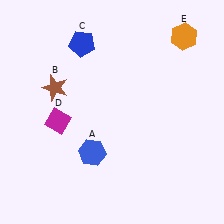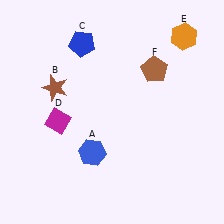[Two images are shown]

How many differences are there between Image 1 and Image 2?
There is 1 difference between the two images.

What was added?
A brown pentagon (F) was added in Image 2.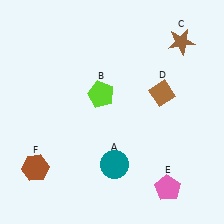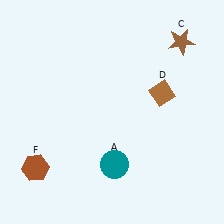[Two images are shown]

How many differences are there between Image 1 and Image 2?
There are 2 differences between the two images.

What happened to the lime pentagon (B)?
The lime pentagon (B) was removed in Image 2. It was in the top-left area of Image 1.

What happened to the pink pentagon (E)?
The pink pentagon (E) was removed in Image 2. It was in the bottom-right area of Image 1.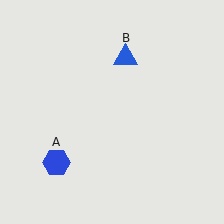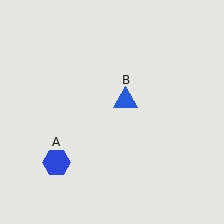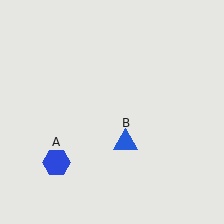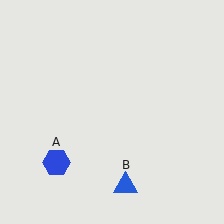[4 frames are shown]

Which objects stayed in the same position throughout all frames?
Blue hexagon (object A) remained stationary.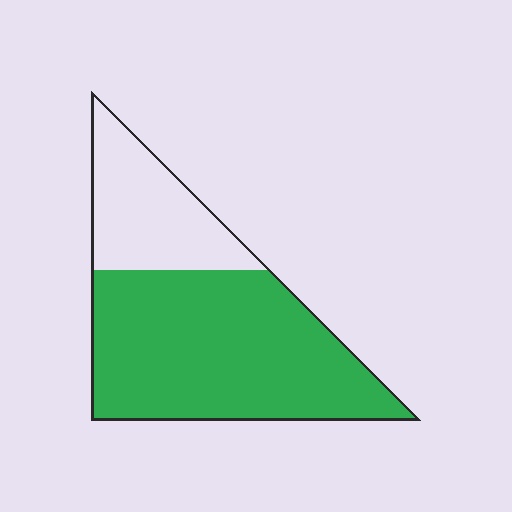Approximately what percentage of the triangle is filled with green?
Approximately 70%.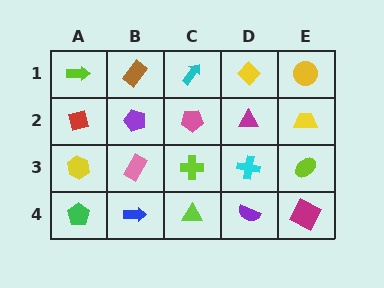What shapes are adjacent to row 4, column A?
A yellow hexagon (row 3, column A), a blue arrow (row 4, column B).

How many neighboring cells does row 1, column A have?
2.